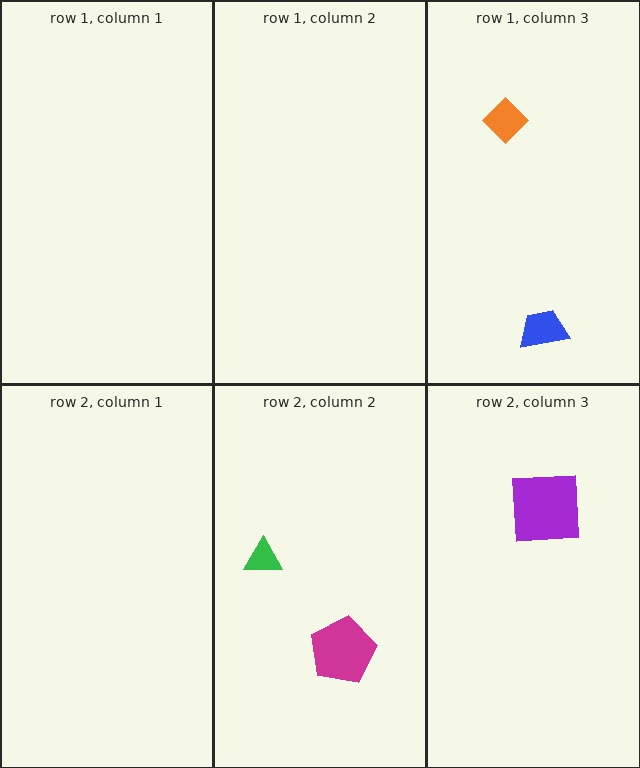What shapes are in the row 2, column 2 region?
The magenta pentagon, the green triangle.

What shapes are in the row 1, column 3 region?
The orange diamond, the blue trapezoid.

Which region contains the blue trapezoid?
The row 1, column 3 region.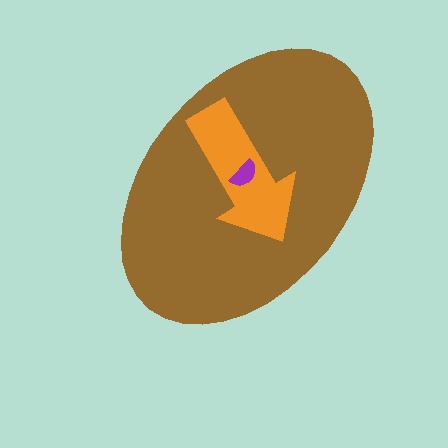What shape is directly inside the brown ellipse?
The orange arrow.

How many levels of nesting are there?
3.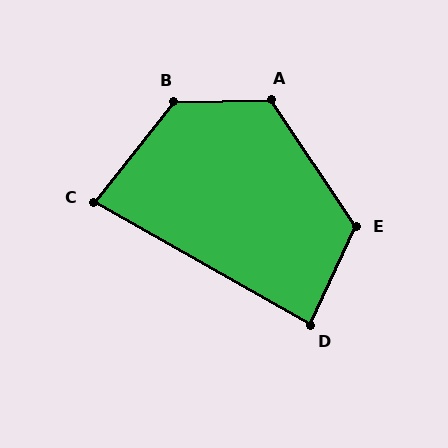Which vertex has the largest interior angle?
B, at approximately 129 degrees.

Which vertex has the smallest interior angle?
C, at approximately 81 degrees.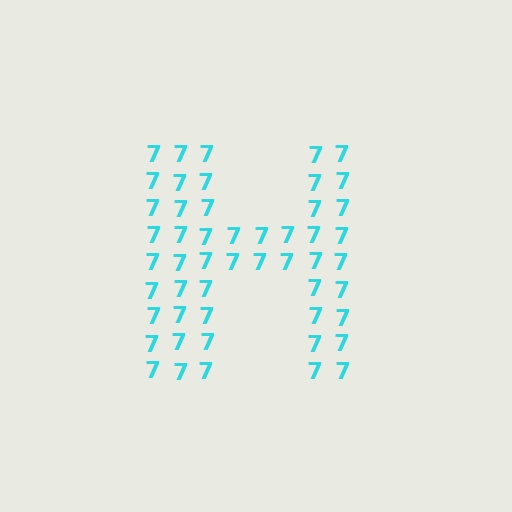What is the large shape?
The large shape is the letter H.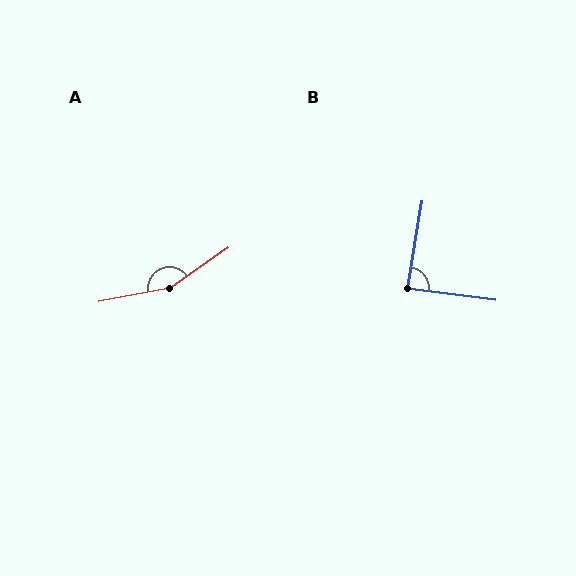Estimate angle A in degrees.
Approximately 156 degrees.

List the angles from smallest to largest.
B (88°), A (156°).